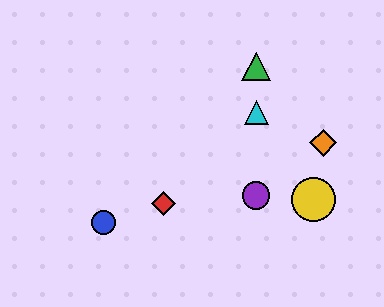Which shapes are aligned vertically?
The green triangle, the purple circle, the cyan triangle are aligned vertically.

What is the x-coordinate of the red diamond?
The red diamond is at x≈164.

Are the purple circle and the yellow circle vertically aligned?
No, the purple circle is at x≈256 and the yellow circle is at x≈314.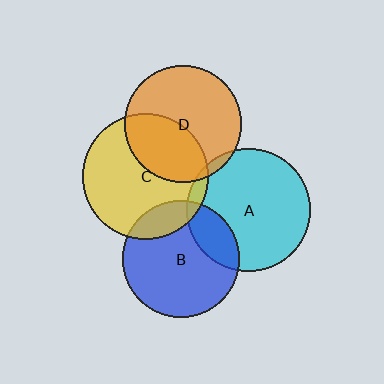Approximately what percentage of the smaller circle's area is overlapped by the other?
Approximately 40%.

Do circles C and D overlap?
Yes.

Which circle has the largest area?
Circle C (yellow).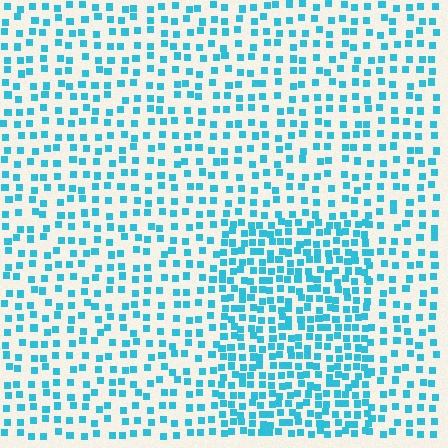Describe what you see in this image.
The image contains small cyan elements arranged at two different densities. A rectangle-shaped region is visible where the elements are more densely packed than the surrounding area.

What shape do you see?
I see a rectangle.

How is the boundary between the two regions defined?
The boundary is defined by a change in element density (approximately 1.9x ratio). All elements are the same color, size, and shape.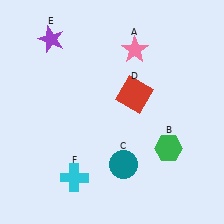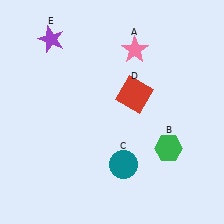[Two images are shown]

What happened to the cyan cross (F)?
The cyan cross (F) was removed in Image 2. It was in the bottom-left area of Image 1.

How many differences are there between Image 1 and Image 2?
There is 1 difference between the two images.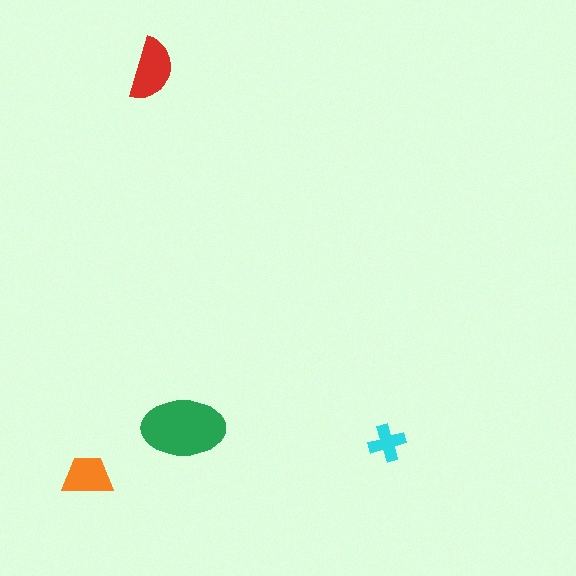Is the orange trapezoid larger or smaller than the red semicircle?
Smaller.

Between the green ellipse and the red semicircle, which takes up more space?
The green ellipse.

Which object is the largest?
The green ellipse.